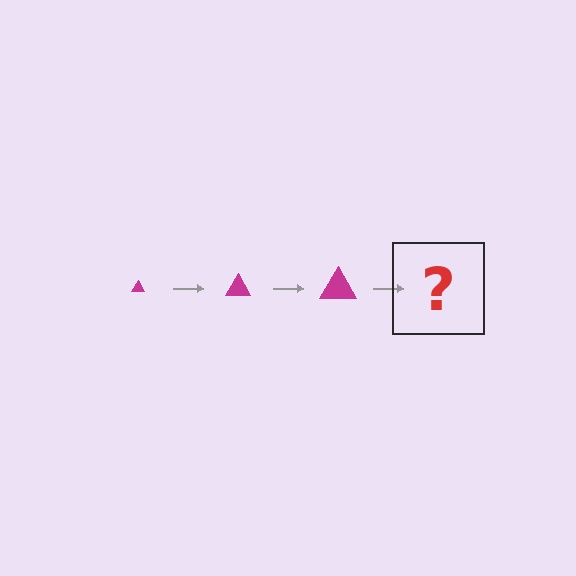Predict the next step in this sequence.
The next step is a magenta triangle, larger than the previous one.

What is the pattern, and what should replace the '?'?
The pattern is that the triangle gets progressively larger each step. The '?' should be a magenta triangle, larger than the previous one.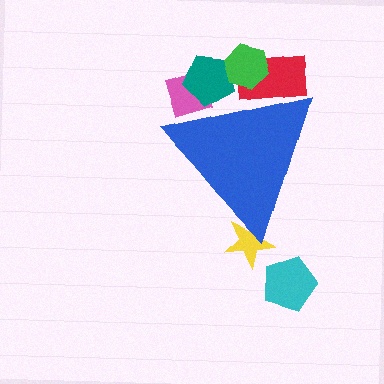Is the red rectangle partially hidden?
Yes, the red rectangle is partially hidden behind the blue triangle.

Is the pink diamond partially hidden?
Yes, the pink diamond is partially hidden behind the blue triangle.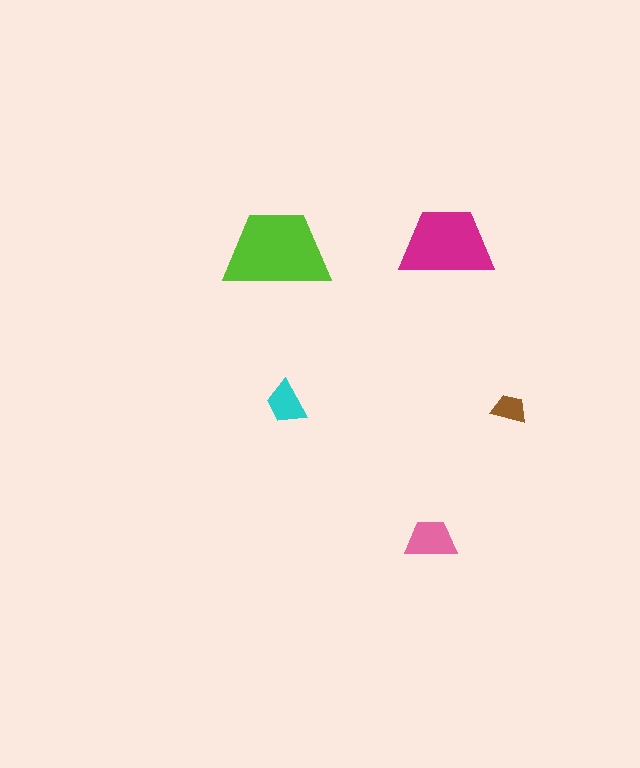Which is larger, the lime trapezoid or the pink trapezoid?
The lime one.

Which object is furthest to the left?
The lime trapezoid is leftmost.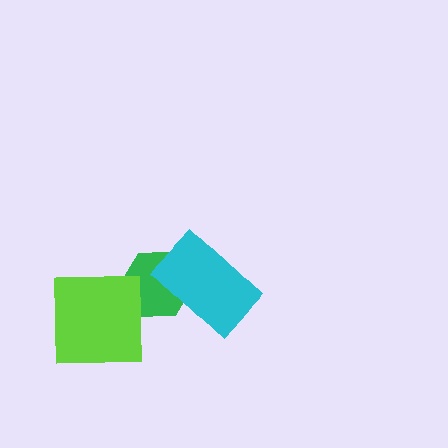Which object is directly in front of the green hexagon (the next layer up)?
The lime square is directly in front of the green hexagon.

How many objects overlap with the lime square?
1 object overlaps with the lime square.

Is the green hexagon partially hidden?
Yes, it is partially covered by another shape.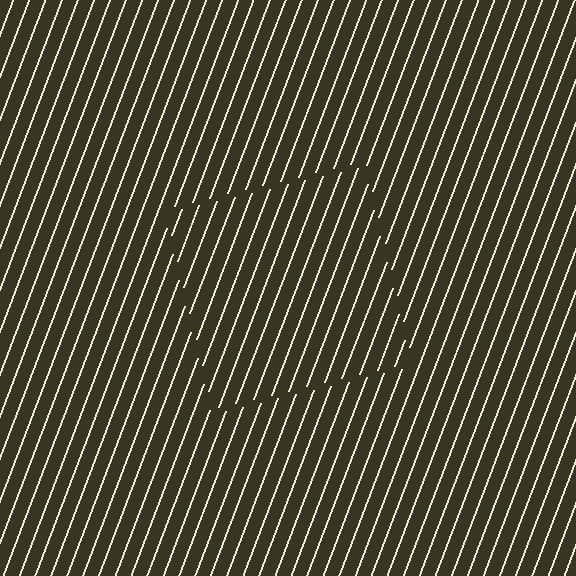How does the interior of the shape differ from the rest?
The interior of the shape contains the same grating, shifted by half a period — the contour is defined by the phase discontinuity where line-ends from the inner and outer gratings abut.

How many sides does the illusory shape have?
4 sides — the line-ends trace a square.